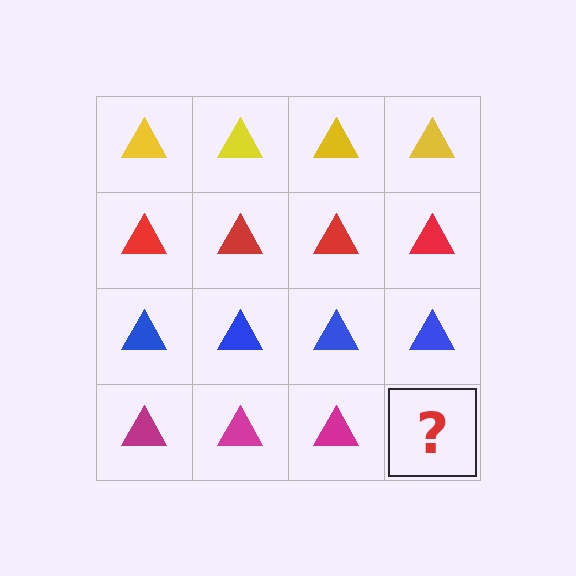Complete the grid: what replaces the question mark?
The question mark should be replaced with a magenta triangle.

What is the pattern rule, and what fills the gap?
The rule is that each row has a consistent color. The gap should be filled with a magenta triangle.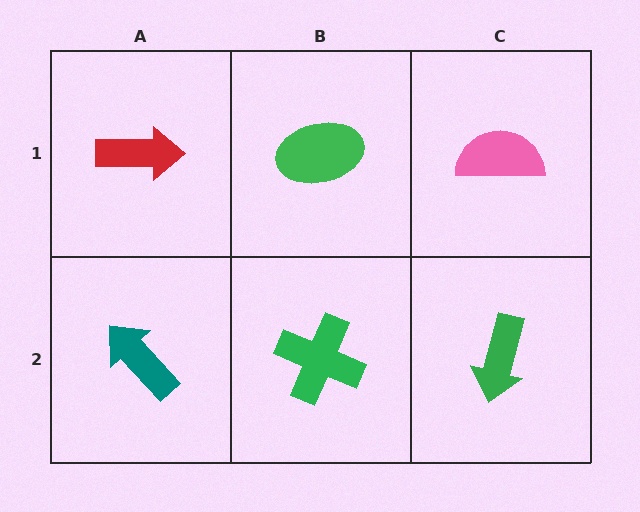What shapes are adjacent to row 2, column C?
A pink semicircle (row 1, column C), a green cross (row 2, column B).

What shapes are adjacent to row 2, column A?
A red arrow (row 1, column A), a green cross (row 2, column B).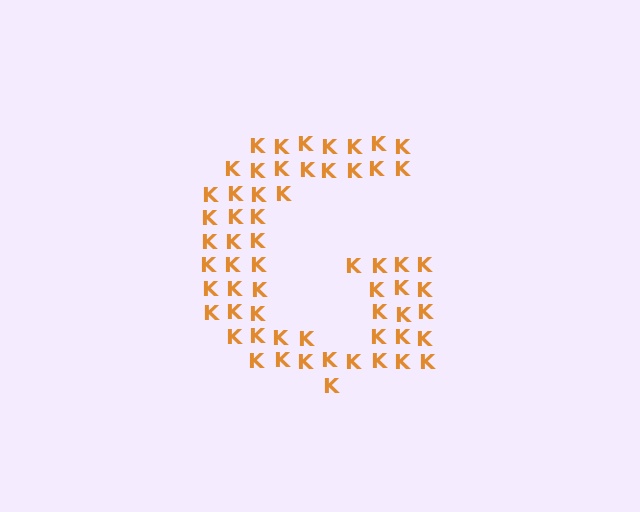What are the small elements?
The small elements are letter K's.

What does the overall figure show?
The overall figure shows the letter G.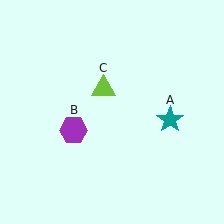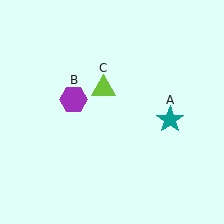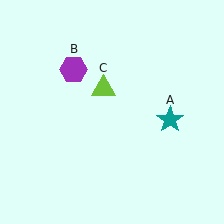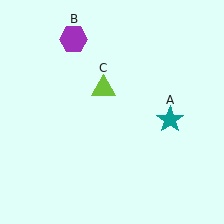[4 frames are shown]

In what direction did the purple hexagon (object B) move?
The purple hexagon (object B) moved up.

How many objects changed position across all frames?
1 object changed position: purple hexagon (object B).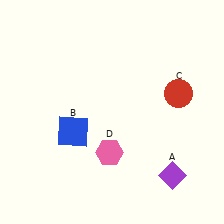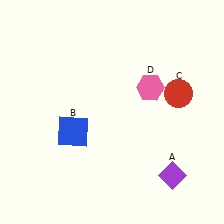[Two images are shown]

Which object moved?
The pink hexagon (D) moved up.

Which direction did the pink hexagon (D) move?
The pink hexagon (D) moved up.